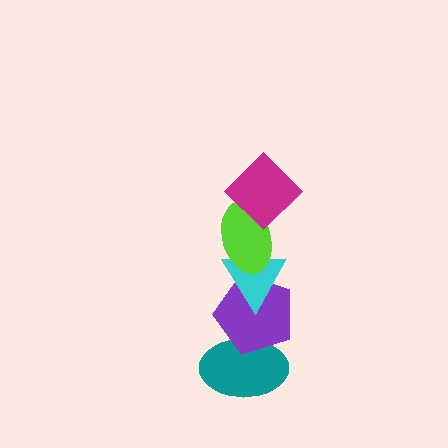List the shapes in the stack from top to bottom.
From top to bottom: the magenta diamond, the lime ellipse, the cyan triangle, the purple pentagon, the teal ellipse.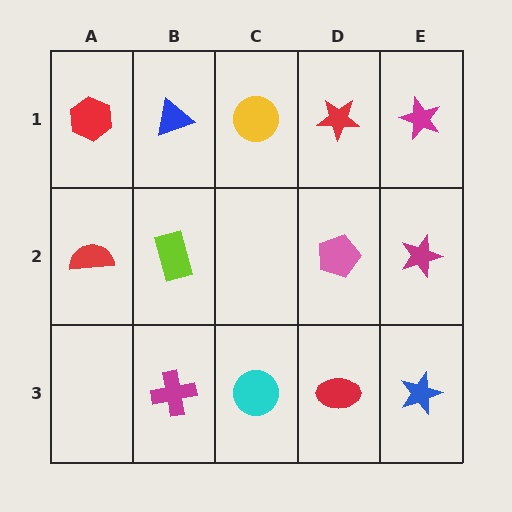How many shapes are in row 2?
4 shapes.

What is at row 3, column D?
A red ellipse.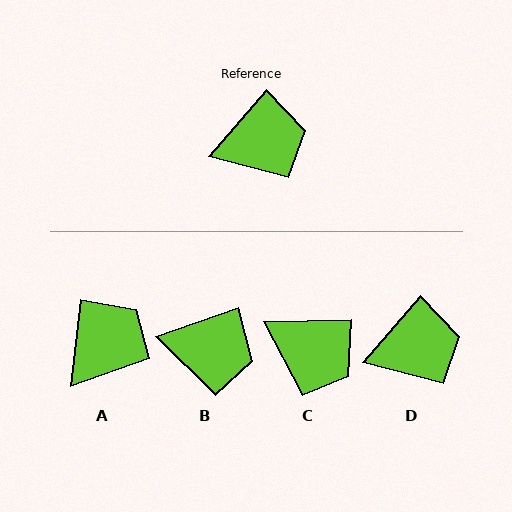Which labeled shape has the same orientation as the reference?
D.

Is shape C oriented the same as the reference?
No, it is off by about 48 degrees.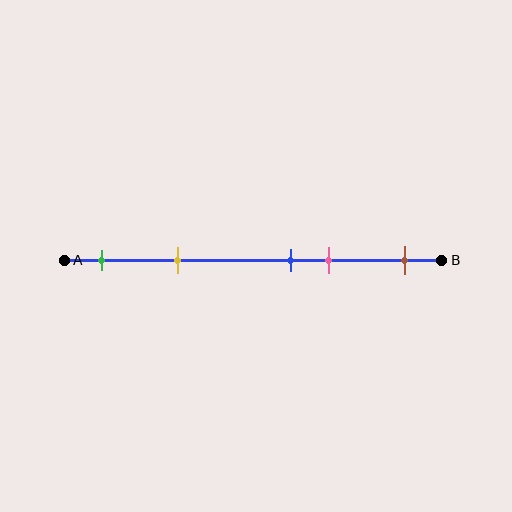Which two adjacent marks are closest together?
The blue and pink marks are the closest adjacent pair.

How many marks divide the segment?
There are 5 marks dividing the segment.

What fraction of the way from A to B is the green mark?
The green mark is approximately 10% (0.1) of the way from A to B.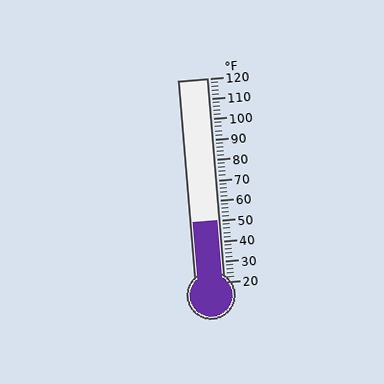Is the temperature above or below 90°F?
The temperature is below 90°F.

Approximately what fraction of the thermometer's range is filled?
The thermometer is filled to approximately 30% of its range.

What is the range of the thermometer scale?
The thermometer scale ranges from 20°F to 120°F.